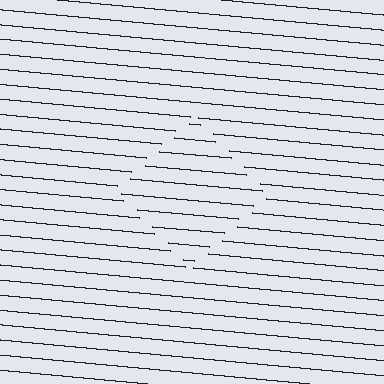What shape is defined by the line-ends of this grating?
An illusory square. The interior of the shape contains the same grating, shifted by half a period — the contour is defined by the phase discontinuity where line-ends from the inner and outer gratings abut.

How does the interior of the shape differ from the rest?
The interior of the shape contains the same grating, shifted by half a period — the contour is defined by the phase discontinuity where line-ends from the inner and outer gratings abut.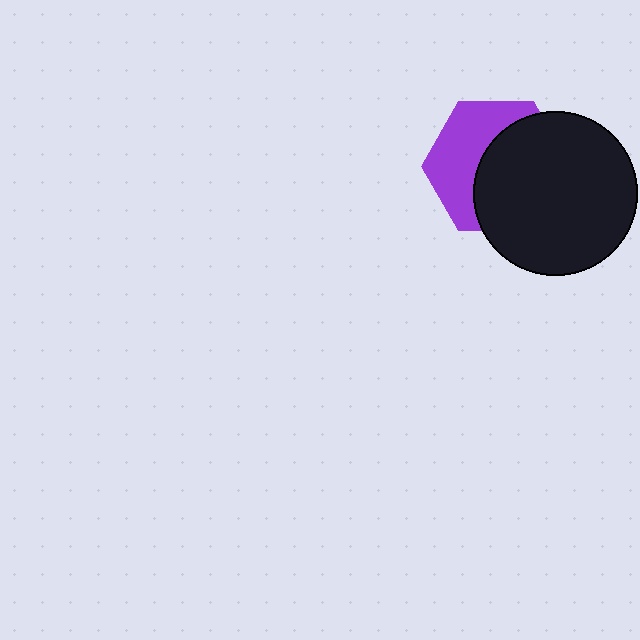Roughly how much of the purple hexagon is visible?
A small part of it is visible (roughly 44%).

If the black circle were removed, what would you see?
You would see the complete purple hexagon.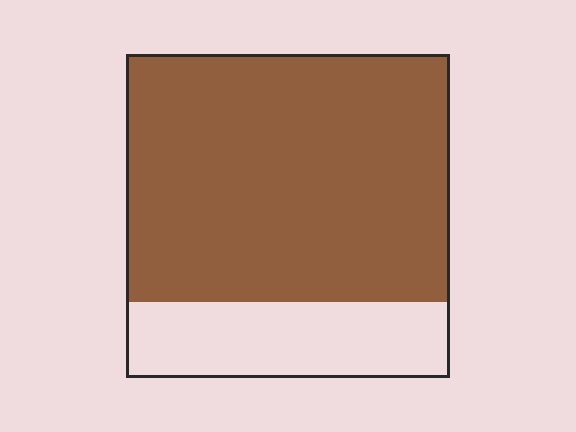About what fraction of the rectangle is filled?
About three quarters (3/4).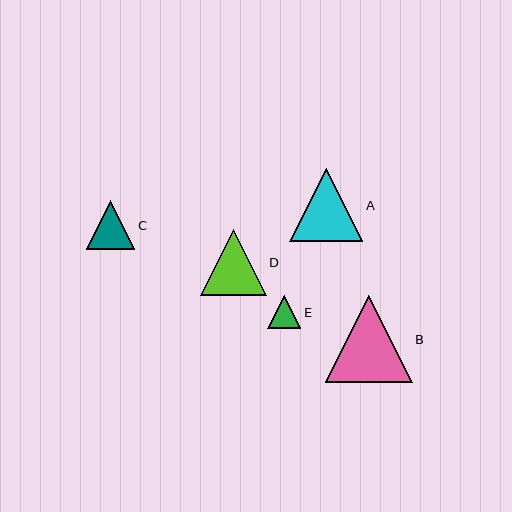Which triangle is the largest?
Triangle B is the largest with a size of approximately 87 pixels.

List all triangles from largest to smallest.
From largest to smallest: B, A, D, C, E.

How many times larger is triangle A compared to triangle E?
Triangle A is approximately 2.2 times the size of triangle E.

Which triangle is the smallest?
Triangle E is the smallest with a size of approximately 33 pixels.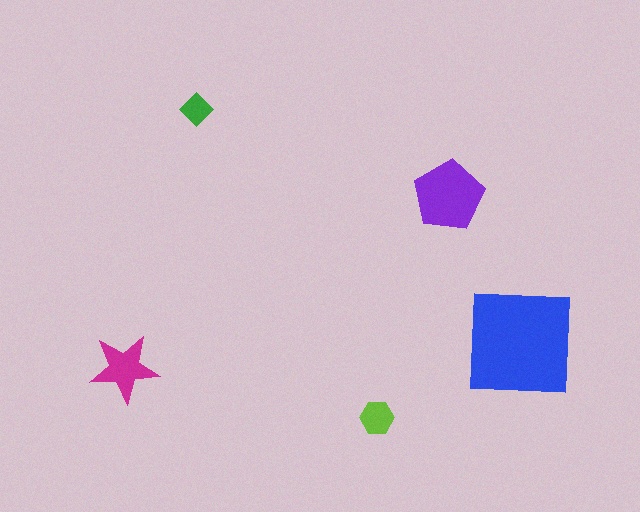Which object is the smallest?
The green diamond.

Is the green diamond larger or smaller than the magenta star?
Smaller.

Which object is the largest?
The blue square.